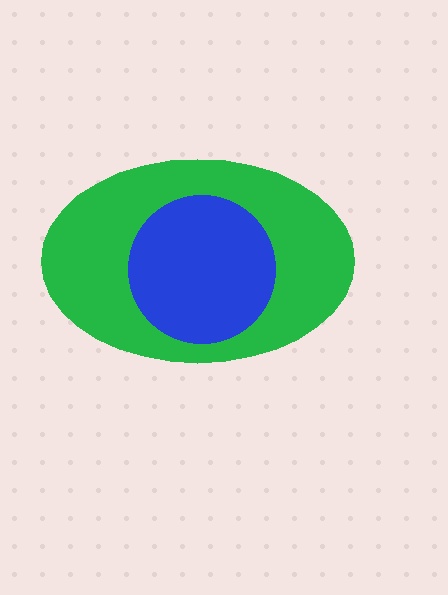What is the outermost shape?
The green ellipse.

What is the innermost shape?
The blue circle.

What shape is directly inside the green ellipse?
The blue circle.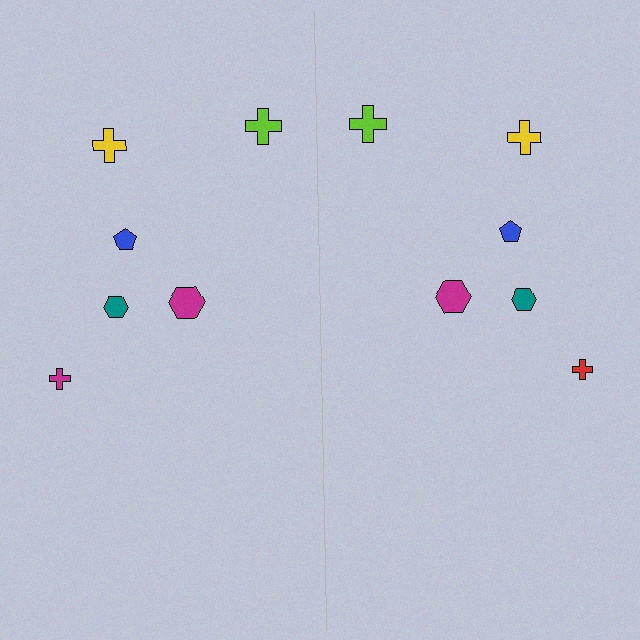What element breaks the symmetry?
The red cross on the right side breaks the symmetry — its mirror counterpart is magenta.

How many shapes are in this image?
There are 12 shapes in this image.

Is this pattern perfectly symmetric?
No, the pattern is not perfectly symmetric. The red cross on the right side breaks the symmetry — its mirror counterpart is magenta.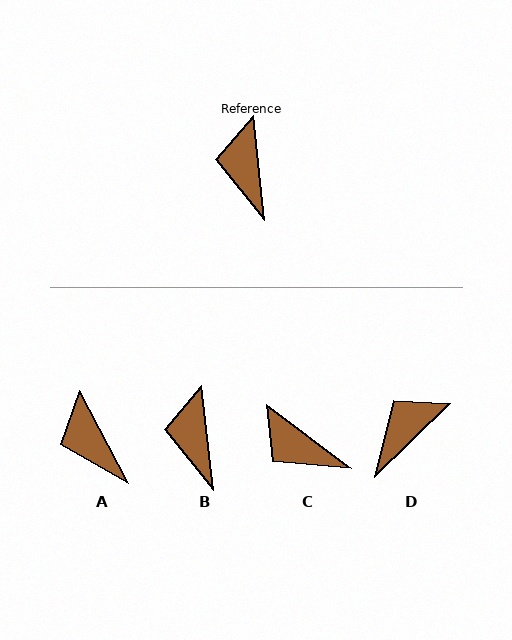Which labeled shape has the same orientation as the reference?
B.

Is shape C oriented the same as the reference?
No, it is off by about 47 degrees.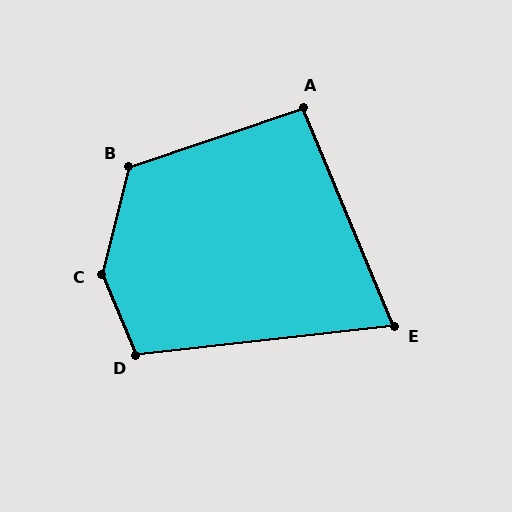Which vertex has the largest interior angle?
C, at approximately 143 degrees.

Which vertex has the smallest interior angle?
E, at approximately 74 degrees.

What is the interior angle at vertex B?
Approximately 123 degrees (obtuse).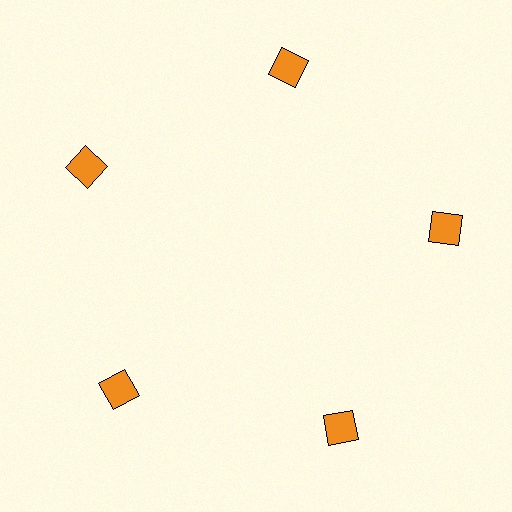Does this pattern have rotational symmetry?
Yes, this pattern has 5-fold rotational symmetry. It looks the same after rotating 72 degrees around the center.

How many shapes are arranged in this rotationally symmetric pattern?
There are 5 shapes, arranged in 5 groups of 1.